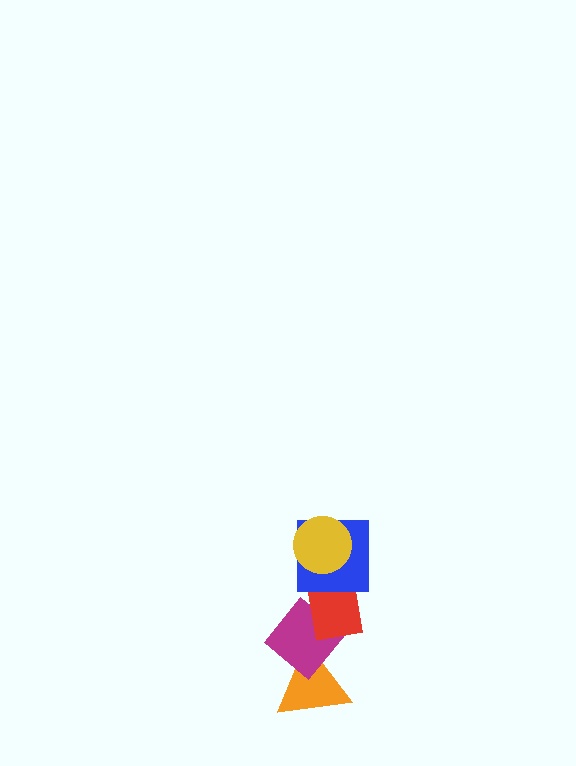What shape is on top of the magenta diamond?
The red rectangle is on top of the magenta diamond.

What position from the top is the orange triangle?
The orange triangle is 5th from the top.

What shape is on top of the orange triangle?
The magenta diamond is on top of the orange triangle.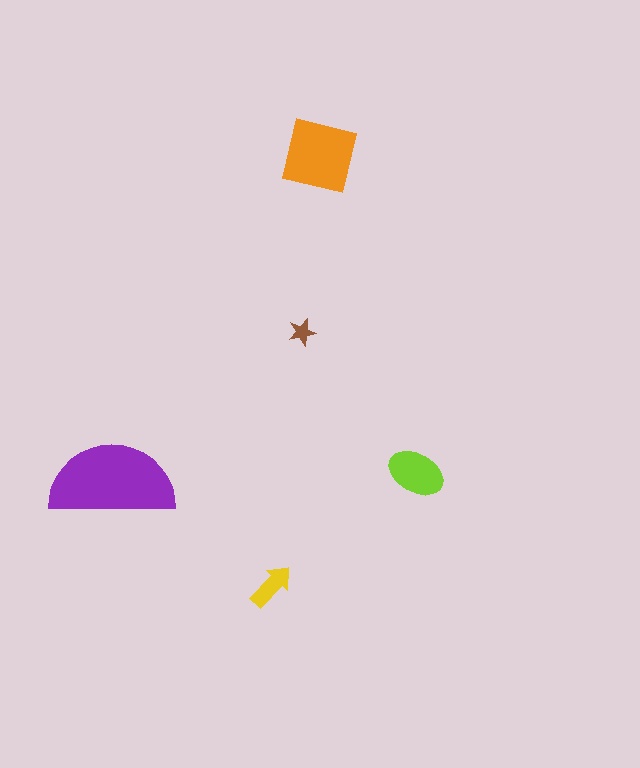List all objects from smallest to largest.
The brown star, the yellow arrow, the lime ellipse, the orange square, the purple semicircle.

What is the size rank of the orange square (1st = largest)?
2nd.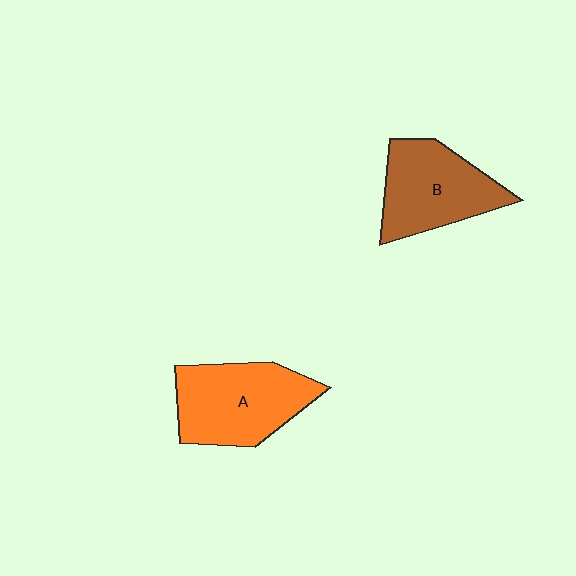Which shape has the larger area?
Shape A (orange).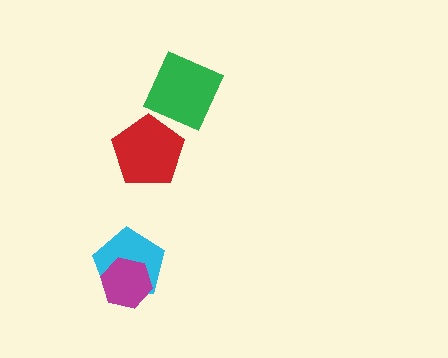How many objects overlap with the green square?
0 objects overlap with the green square.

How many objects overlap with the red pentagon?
0 objects overlap with the red pentagon.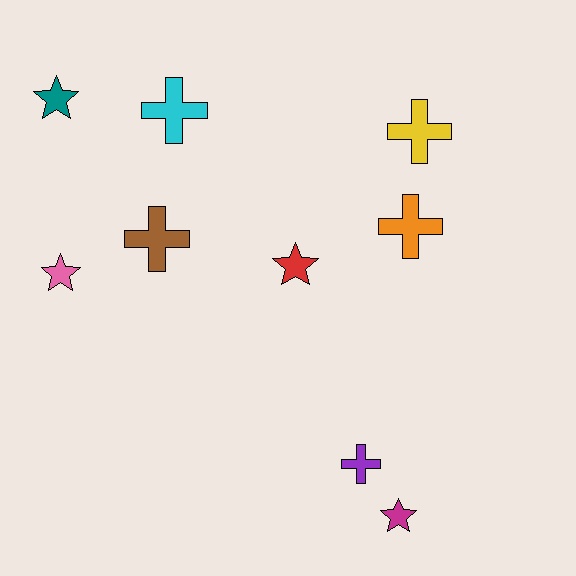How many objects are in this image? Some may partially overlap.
There are 9 objects.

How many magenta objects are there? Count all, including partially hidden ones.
There is 1 magenta object.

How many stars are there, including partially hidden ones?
There are 4 stars.